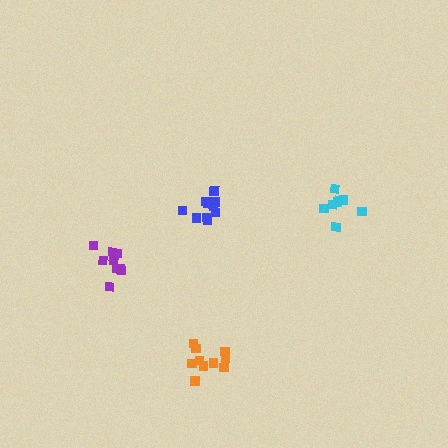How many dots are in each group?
Group 1: 11 dots, Group 2: 11 dots, Group 3: 10 dots, Group 4: 8 dots (40 total).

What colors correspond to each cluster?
The clusters are colored: blue, purple, orange, cyan.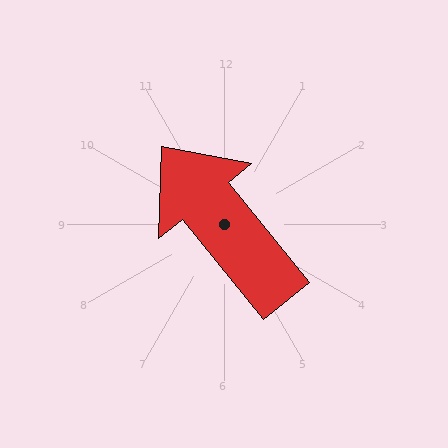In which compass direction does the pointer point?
Northwest.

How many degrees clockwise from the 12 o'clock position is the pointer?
Approximately 321 degrees.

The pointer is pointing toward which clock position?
Roughly 11 o'clock.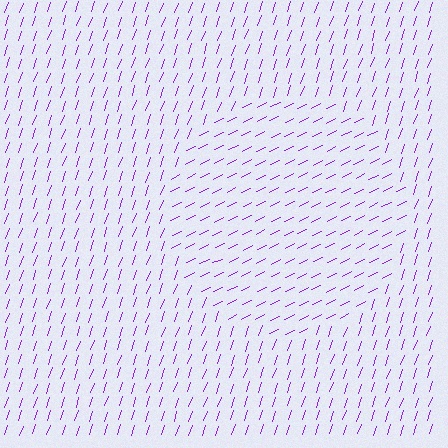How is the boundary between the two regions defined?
The boundary is defined purely by a change in line orientation (approximately 45 degrees difference). All lines are the same color and thickness.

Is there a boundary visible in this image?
Yes, there is a texture boundary formed by a change in line orientation.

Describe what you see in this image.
The image is filled with small purple line segments. A circle region in the image has lines oriented differently from the surrounding lines, creating a visible texture boundary.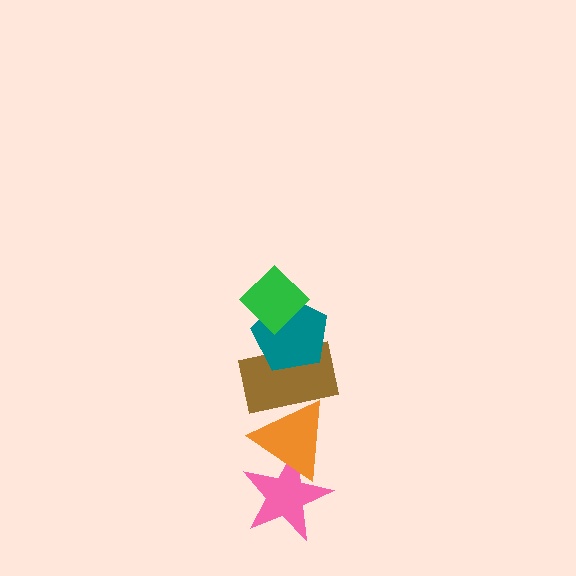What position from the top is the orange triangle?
The orange triangle is 4th from the top.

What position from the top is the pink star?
The pink star is 5th from the top.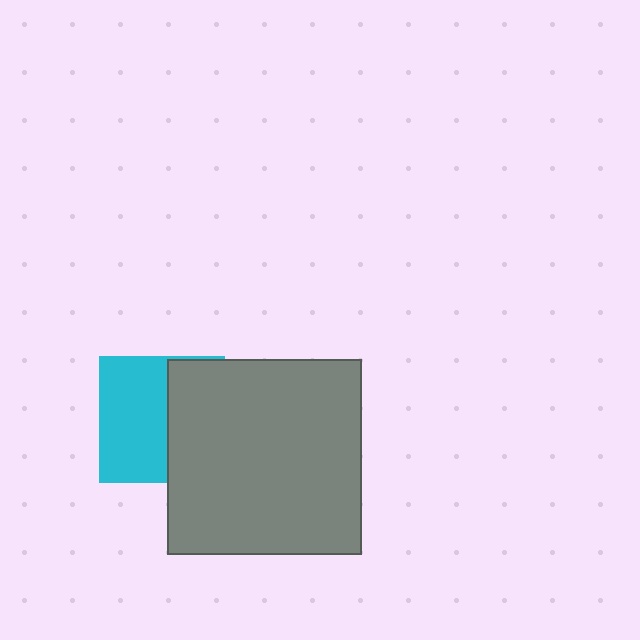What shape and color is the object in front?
The object in front is a gray square.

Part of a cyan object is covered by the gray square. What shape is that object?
It is a square.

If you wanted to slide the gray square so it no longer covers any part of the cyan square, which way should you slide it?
Slide it right — that is the most direct way to separate the two shapes.